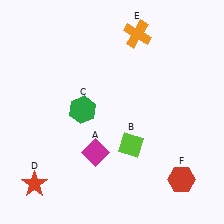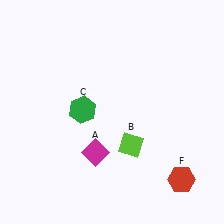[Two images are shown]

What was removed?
The orange cross (E), the red star (D) were removed in Image 2.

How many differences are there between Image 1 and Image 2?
There are 2 differences between the two images.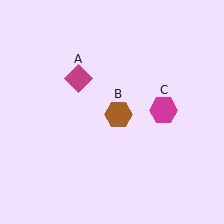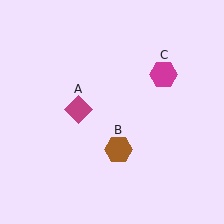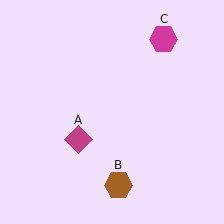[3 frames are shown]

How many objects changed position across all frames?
3 objects changed position: magenta diamond (object A), brown hexagon (object B), magenta hexagon (object C).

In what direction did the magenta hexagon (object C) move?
The magenta hexagon (object C) moved up.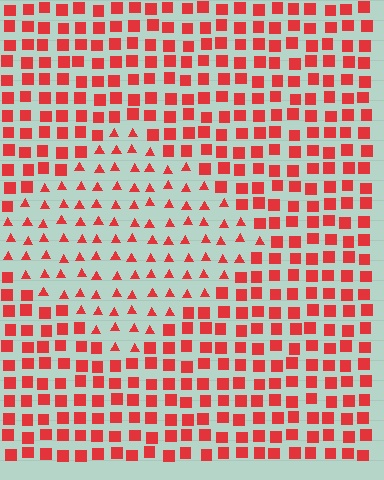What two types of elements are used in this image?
The image uses triangles inside the diamond region and squares outside it.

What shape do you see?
I see a diamond.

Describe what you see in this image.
The image is filled with small red elements arranged in a uniform grid. A diamond-shaped region contains triangles, while the surrounding area contains squares. The boundary is defined purely by the change in element shape.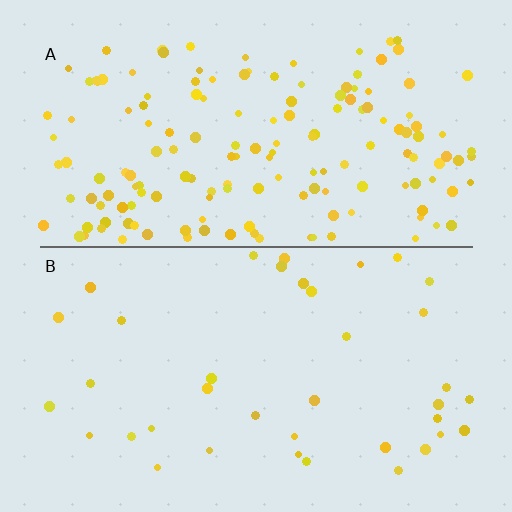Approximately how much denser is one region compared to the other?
Approximately 4.2× — region A over region B.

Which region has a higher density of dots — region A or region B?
A (the top).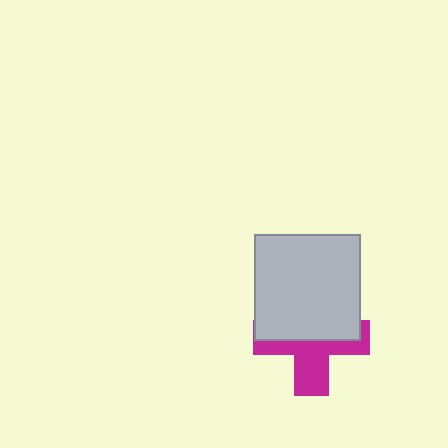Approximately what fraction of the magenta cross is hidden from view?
Roughly 54% of the magenta cross is hidden behind the light gray square.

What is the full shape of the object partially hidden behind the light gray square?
The partially hidden object is a magenta cross.